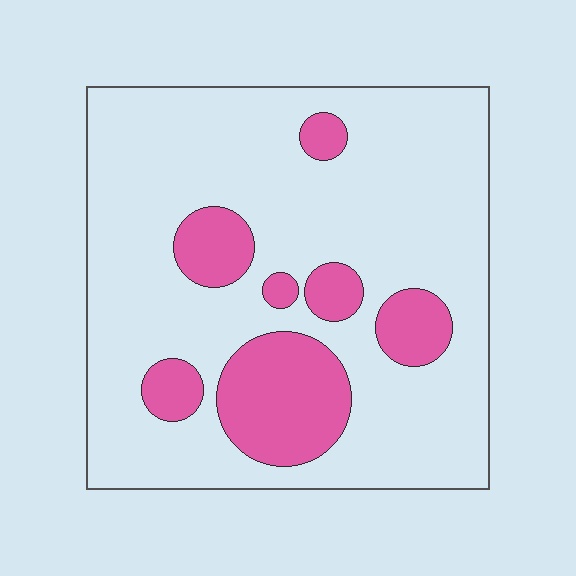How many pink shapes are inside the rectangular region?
7.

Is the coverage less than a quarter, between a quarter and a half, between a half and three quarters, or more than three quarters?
Less than a quarter.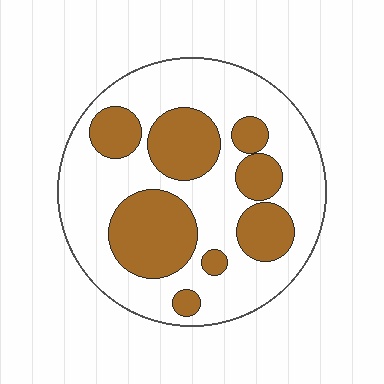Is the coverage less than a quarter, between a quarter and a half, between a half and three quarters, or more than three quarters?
Between a quarter and a half.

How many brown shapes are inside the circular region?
8.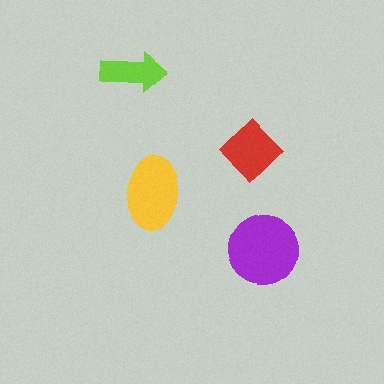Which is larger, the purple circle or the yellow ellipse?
The purple circle.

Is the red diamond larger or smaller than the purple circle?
Smaller.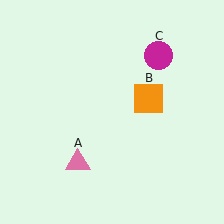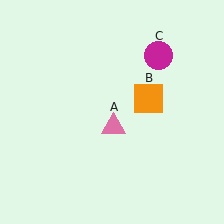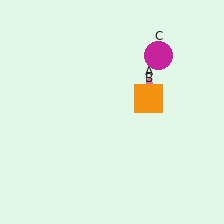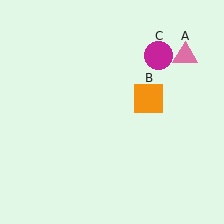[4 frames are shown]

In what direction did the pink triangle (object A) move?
The pink triangle (object A) moved up and to the right.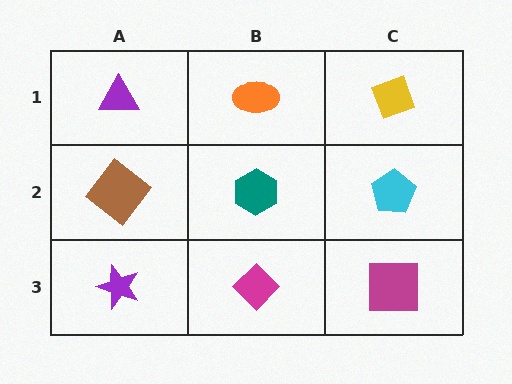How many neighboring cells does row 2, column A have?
3.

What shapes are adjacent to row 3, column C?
A cyan pentagon (row 2, column C), a magenta diamond (row 3, column B).